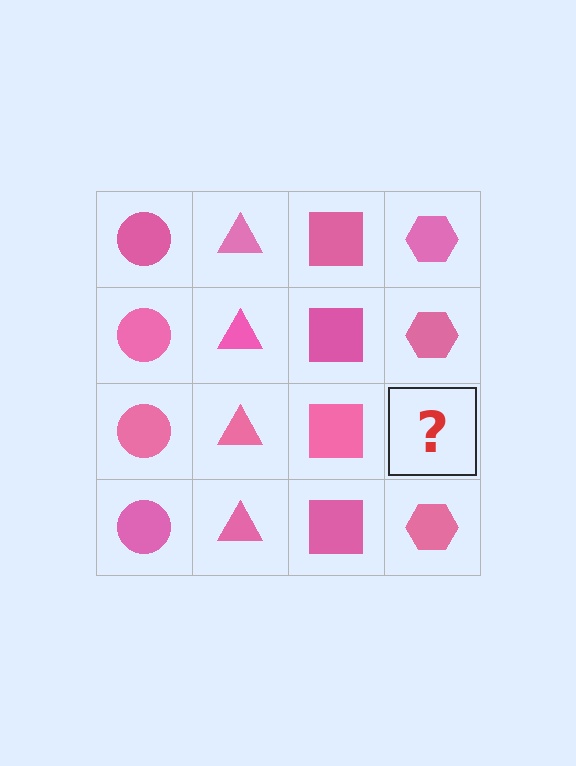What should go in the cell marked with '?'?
The missing cell should contain a pink hexagon.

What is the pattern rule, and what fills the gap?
The rule is that each column has a consistent shape. The gap should be filled with a pink hexagon.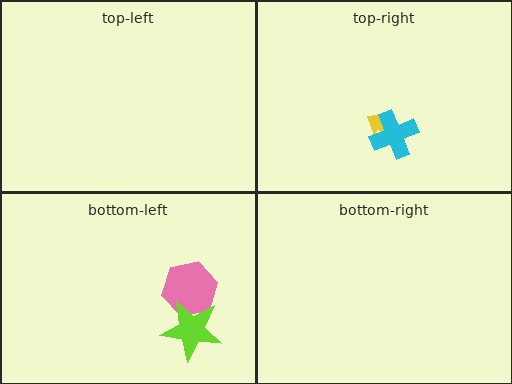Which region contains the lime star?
The bottom-left region.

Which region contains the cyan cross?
The top-right region.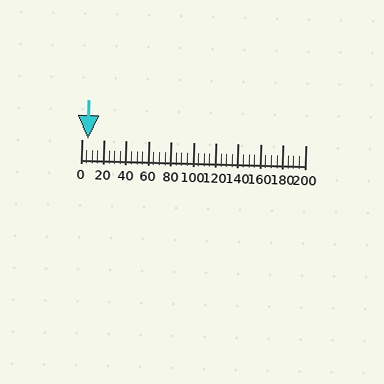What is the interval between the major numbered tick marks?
The major tick marks are spaced 20 units apart.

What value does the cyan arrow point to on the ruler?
The cyan arrow points to approximately 6.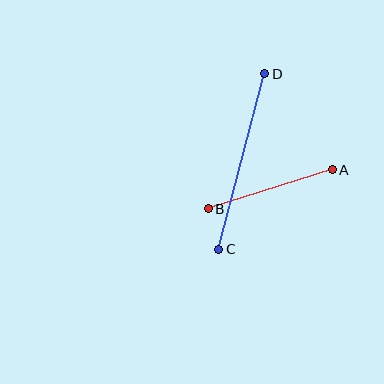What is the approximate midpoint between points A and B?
The midpoint is at approximately (270, 189) pixels.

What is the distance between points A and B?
The distance is approximately 130 pixels.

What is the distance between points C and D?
The distance is approximately 181 pixels.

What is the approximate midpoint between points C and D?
The midpoint is at approximately (242, 162) pixels.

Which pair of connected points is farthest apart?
Points C and D are farthest apart.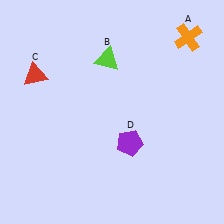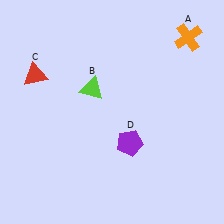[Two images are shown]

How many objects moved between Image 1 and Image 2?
1 object moved between the two images.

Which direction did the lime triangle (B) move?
The lime triangle (B) moved down.